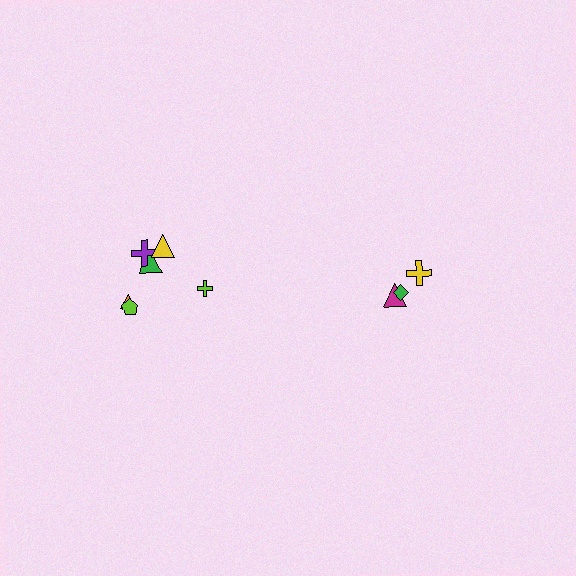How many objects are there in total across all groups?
There are 9 objects.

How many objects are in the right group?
There are 3 objects.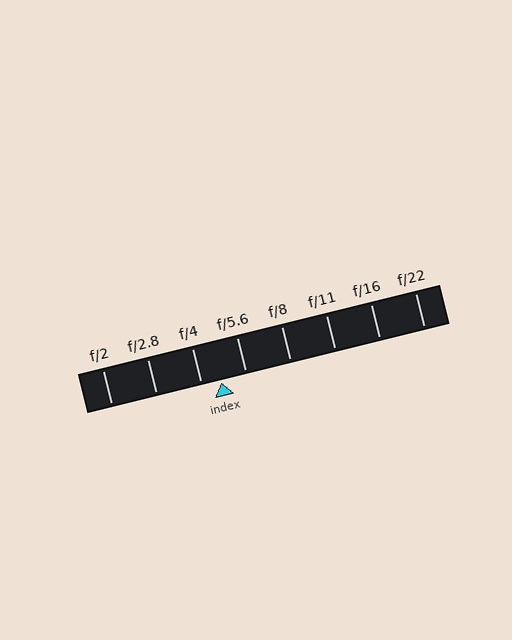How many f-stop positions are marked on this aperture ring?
There are 8 f-stop positions marked.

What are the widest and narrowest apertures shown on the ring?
The widest aperture shown is f/2 and the narrowest is f/22.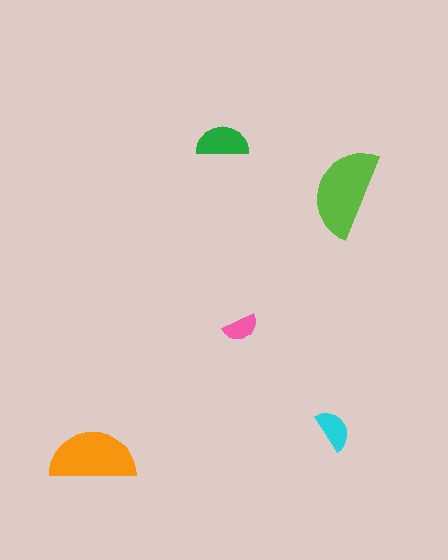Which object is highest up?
The green semicircle is topmost.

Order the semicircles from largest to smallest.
the lime one, the orange one, the green one, the cyan one, the pink one.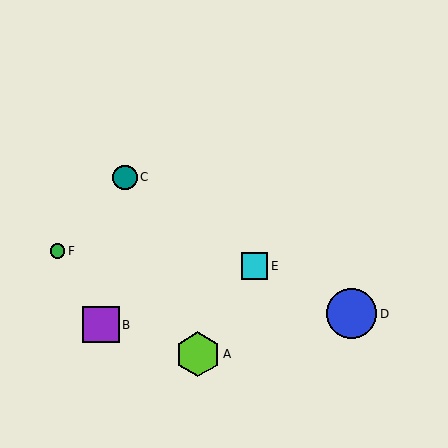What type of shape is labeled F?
Shape F is a green circle.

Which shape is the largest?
The blue circle (labeled D) is the largest.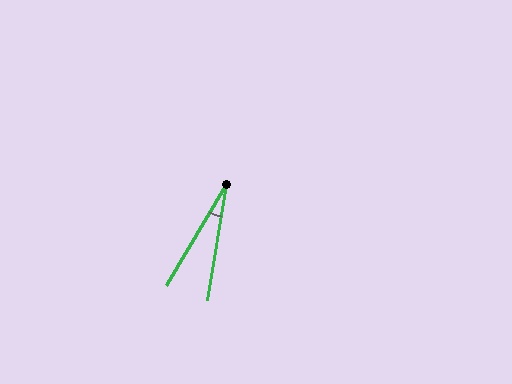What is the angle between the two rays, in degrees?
Approximately 21 degrees.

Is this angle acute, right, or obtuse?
It is acute.